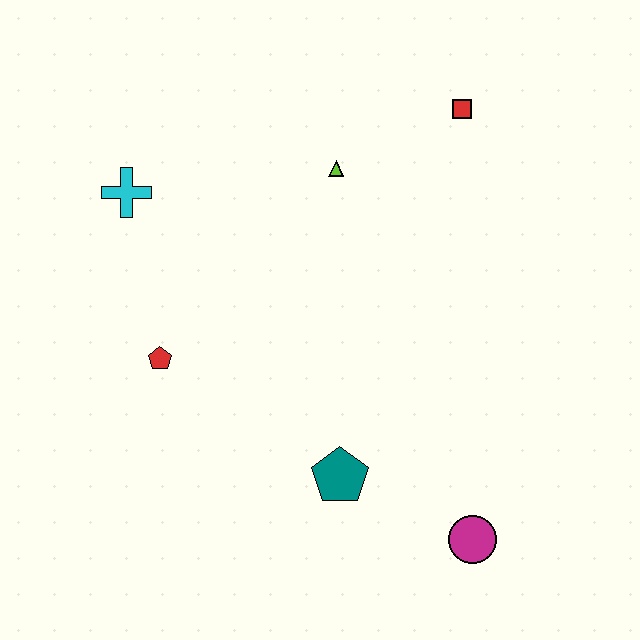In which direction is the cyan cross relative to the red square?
The cyan cross is to the left of the red square.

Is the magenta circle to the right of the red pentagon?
Yes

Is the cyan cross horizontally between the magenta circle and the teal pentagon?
No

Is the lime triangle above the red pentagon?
Yes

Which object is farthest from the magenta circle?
The cyan cross is farthest from the magenta circle.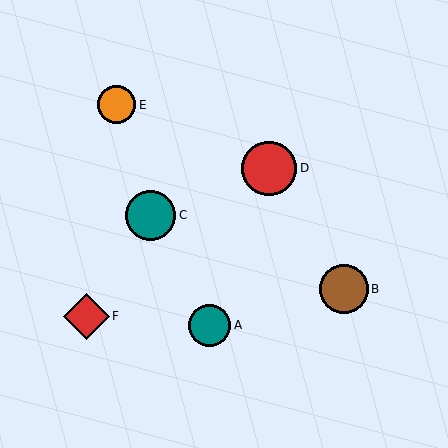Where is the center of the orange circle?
The center of the orange circle is at (117, 105).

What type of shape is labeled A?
Shape A is a teal circle.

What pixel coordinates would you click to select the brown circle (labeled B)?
Click at (344, 289) to select the brown circle B.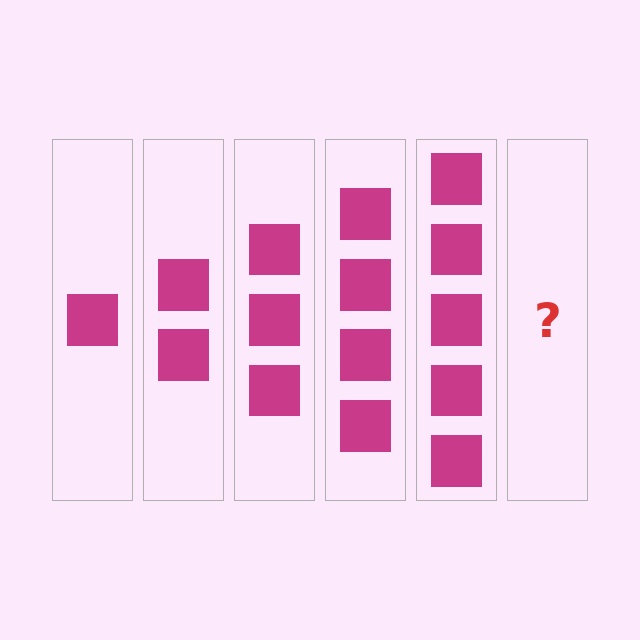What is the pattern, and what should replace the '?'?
The pattern is that each step adds one more square. The '?' should be 6 squares.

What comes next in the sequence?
The next element should be 6 squares.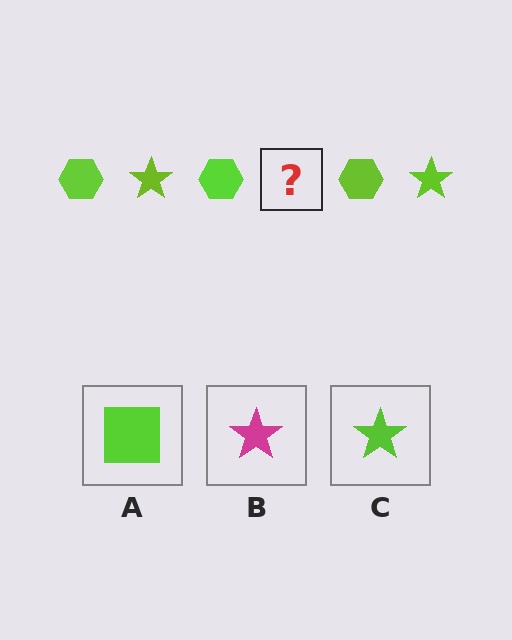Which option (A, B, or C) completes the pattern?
C.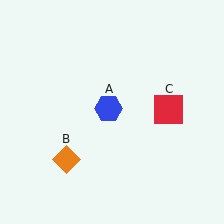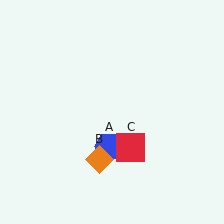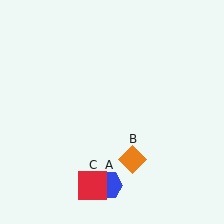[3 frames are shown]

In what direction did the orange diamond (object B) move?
The orange diamond (object B) moved right.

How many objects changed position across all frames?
3 objects changed position: blue hexagon (object A), orange diamond (object B), red square (object C).